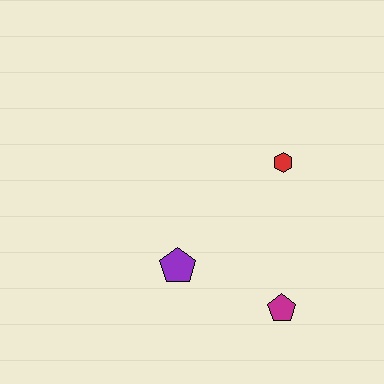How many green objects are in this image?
There are no green objects.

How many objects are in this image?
There are 3 objects.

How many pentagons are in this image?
There are 2 pentagons.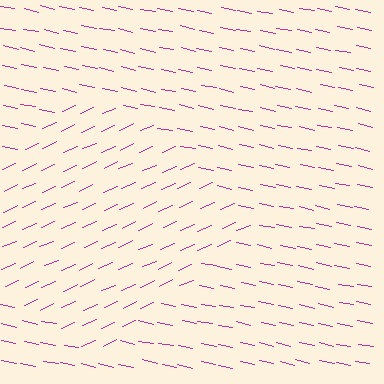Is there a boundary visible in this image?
Yes, there is a texture boundary formed by a change in line orientation.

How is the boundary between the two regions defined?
The boundary is defined purely by a change in line orientation (approximately 36 degrees difference). All lines are the same color and thickness.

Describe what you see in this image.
The image is filled with small magenta line segments. A diamond region in the image has lines oriented differently from the surrounding lines, creating a visible texture boundary.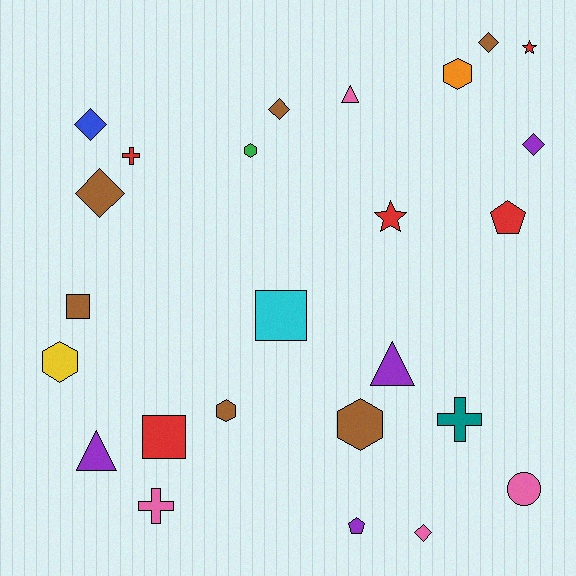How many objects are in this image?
There are 25 objects.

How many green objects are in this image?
There is 1 green object.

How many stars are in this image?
There are 2 stars.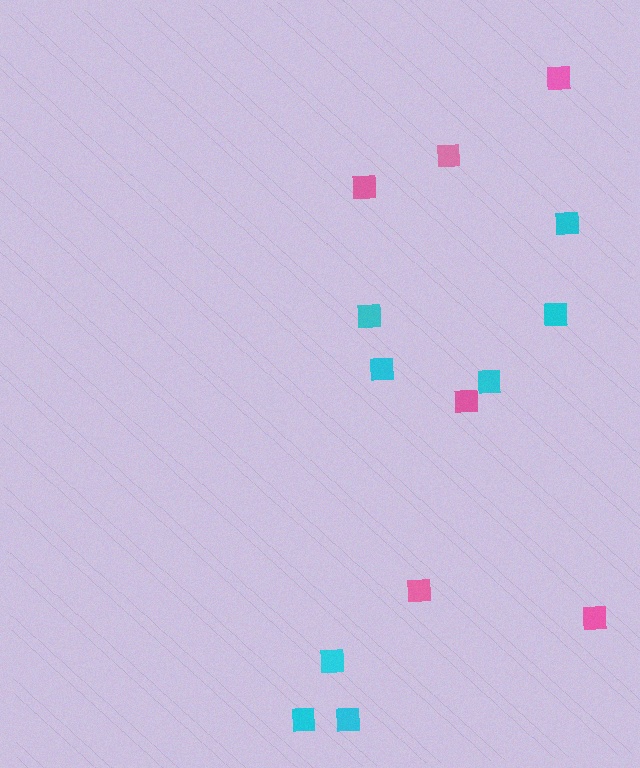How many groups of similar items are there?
There are 2 groups: one group of pink squares (6) and one group of cyan squares (8).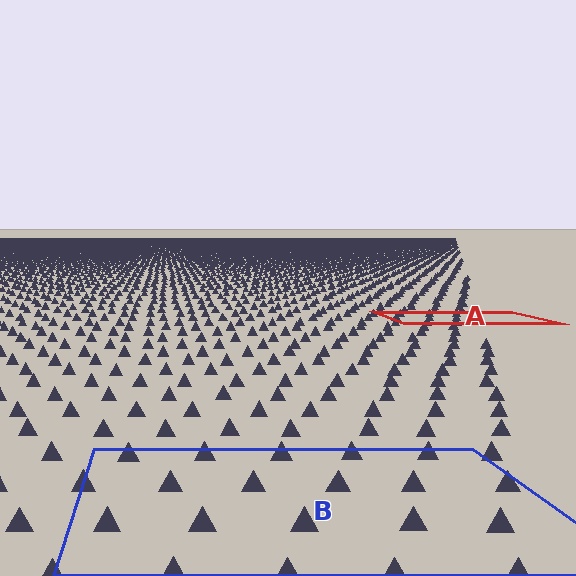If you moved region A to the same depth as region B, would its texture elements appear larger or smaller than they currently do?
They would appear larger. At a closer depth, the same texture elements are projected at a bigger on-screen size.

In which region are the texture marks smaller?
The texture marks are smaller in region A, because it is farther away.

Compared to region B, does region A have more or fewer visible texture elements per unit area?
Region A has more texture elements per unit area — they are packed more densely because it is farther away.